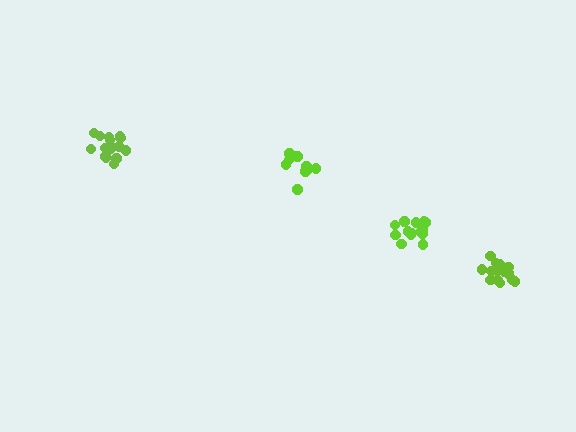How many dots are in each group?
Group 1: 16 dots, Group 2: 15 dots, Group 3: 16 dots, Group 4: 10 dots (57 total).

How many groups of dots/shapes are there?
There are 4 groups.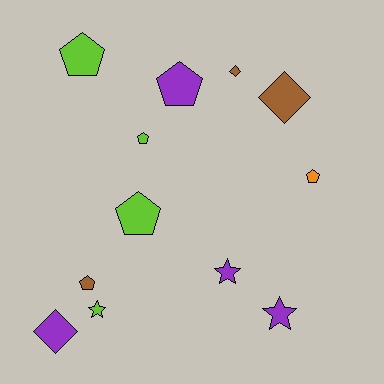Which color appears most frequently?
Lime, with 4 objects.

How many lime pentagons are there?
There are 3 lime pentagons.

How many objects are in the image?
There are 12 objects.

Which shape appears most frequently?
Pentagon, with 6 objects.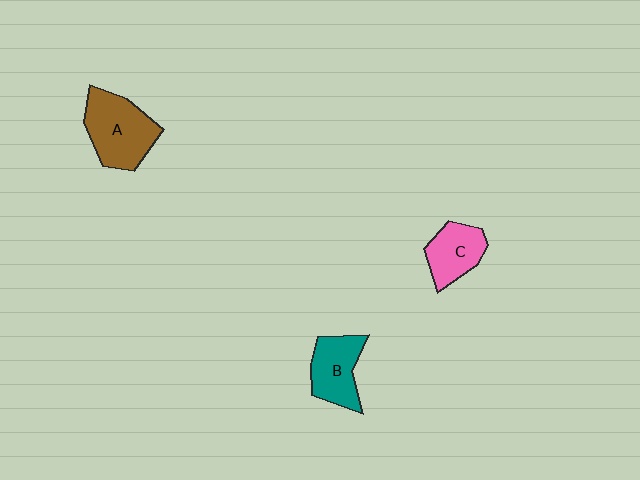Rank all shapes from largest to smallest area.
From largest to smallest: A (brown), B (teal), C (pink).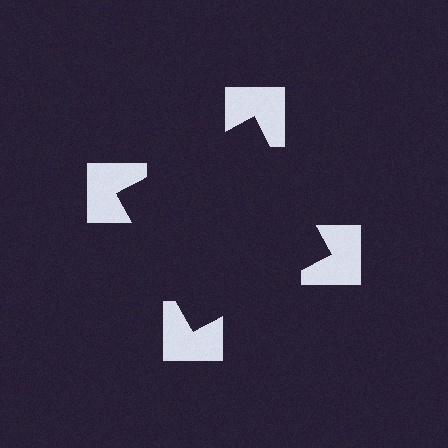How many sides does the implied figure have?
4 sides.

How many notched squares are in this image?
There are 4 — one at each vertex of the illusory square.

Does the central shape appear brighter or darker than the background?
It typically appears slightly darker than the background, even though no actual brightness change is drawn.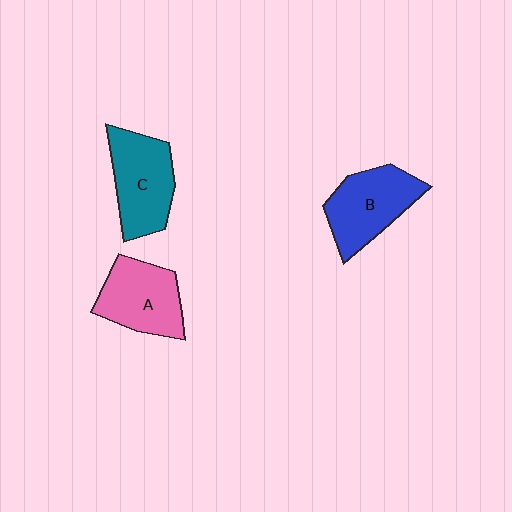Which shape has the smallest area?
Shape A (pink).